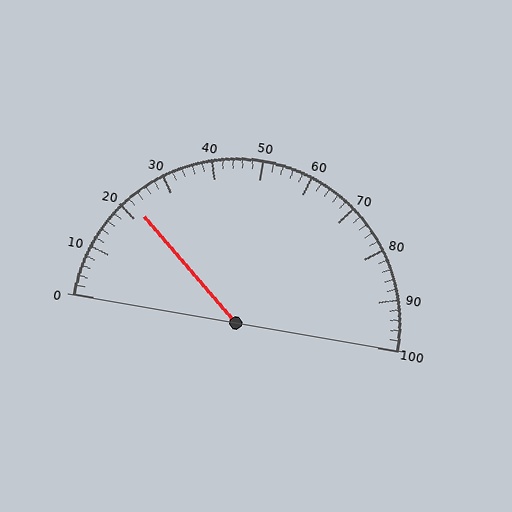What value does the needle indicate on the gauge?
The needle indicates approximately 22.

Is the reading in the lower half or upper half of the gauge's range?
The reading is in the lower half of the range (0 to 100).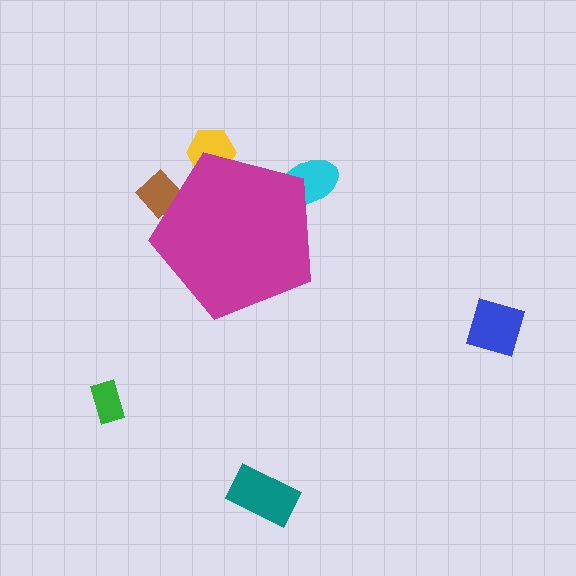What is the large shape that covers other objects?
A magenta pentagon.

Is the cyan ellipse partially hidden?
Yes, the cyan ellipse is partially hidden behind the magenta pentagon.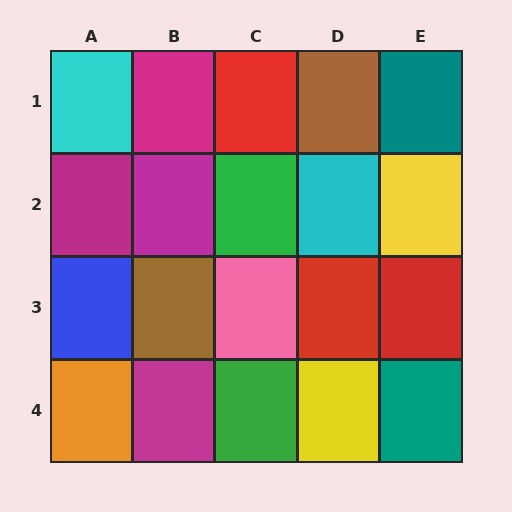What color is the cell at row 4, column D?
Yellow.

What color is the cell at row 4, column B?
Magenta.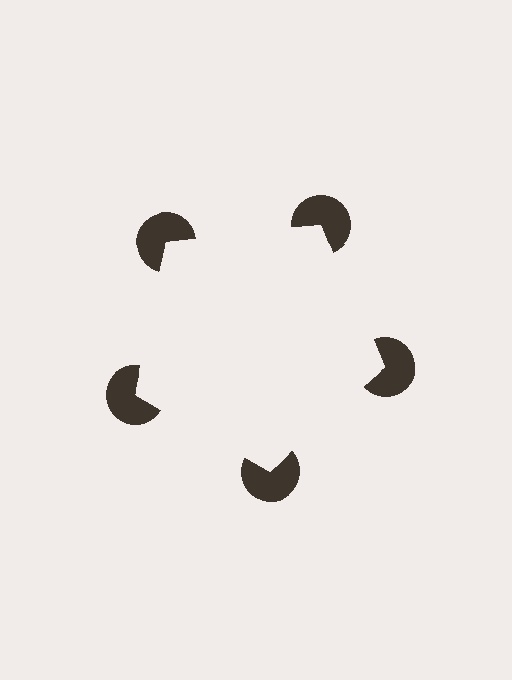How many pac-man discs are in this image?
There are 5 — one at each vertex of the illusory pentagon.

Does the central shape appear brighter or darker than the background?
It typically appears slightly brighter than the background, even though no actual brightness change is drawn.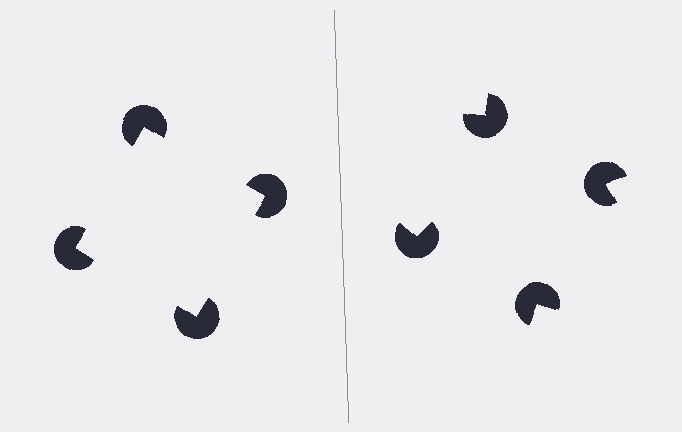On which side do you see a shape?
An illusory square appears on the left side. On the right side the wedge cuts are rotated, so no coherent shape forms.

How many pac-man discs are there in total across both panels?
8 — 4 on each side.